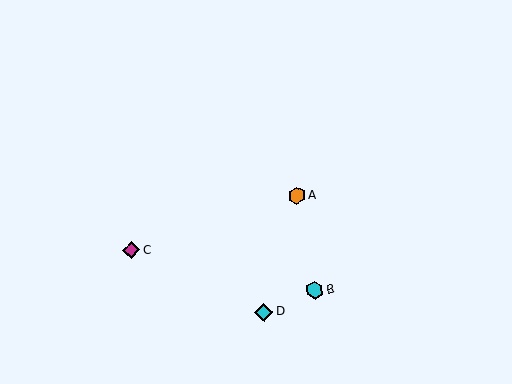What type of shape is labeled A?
Shape A is an orange hexagon.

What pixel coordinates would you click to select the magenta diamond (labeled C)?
Click at (131, 250) to select the magenta diamond C.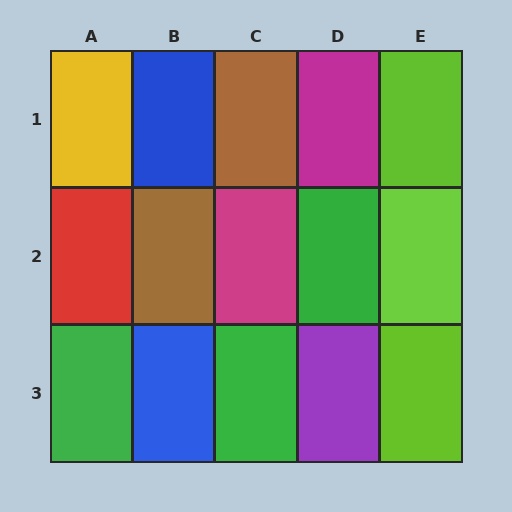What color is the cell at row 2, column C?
Magenta.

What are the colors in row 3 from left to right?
Green, blue, green, purple, lime.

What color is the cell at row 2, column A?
Red.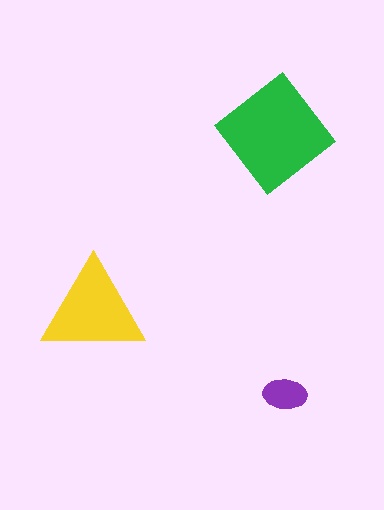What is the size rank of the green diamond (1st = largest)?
1st.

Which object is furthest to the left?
The yellow triangle is leftmost.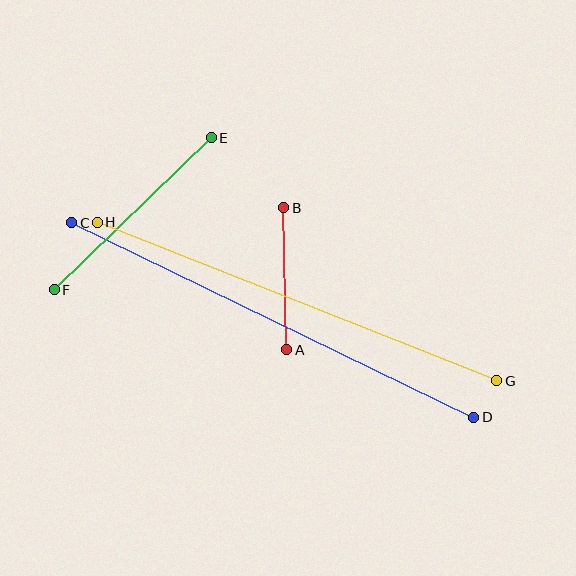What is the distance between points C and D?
The distance is approximately 447 pixels.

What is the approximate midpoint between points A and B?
The midpoint is at approximately (285, 279) pixels.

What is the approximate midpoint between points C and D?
The midpoint is at approximately (273, 320) pixels.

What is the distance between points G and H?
The distance is approximately 430 pixels.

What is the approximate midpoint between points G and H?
The midpoint is at approximately (297, 301) pixels.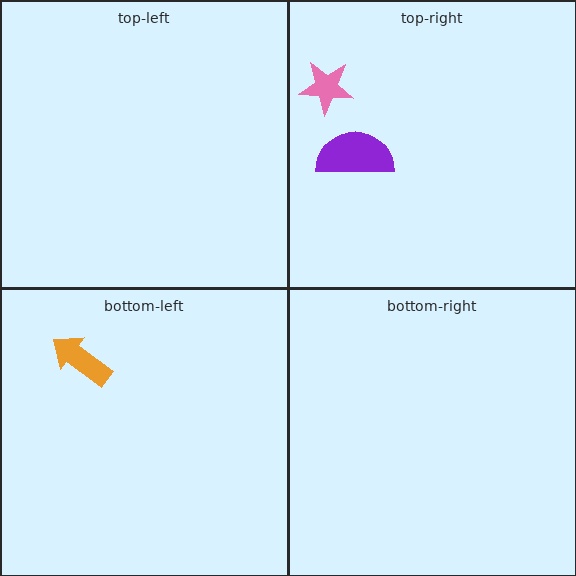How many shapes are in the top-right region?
2.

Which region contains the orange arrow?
The bottom-left region.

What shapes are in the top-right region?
The purple semicircle, the pink star.